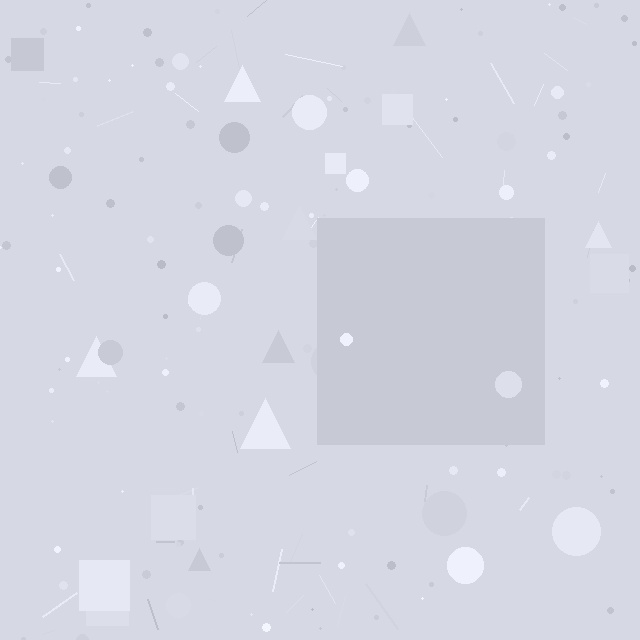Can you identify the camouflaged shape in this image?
The camouflaged shape is a square.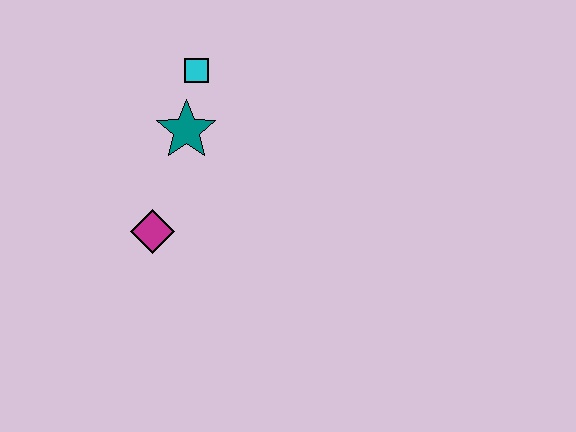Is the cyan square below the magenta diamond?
No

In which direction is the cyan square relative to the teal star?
The cyan square is above the teal star.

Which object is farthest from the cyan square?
The magenta diamond is farthest from the cyan square.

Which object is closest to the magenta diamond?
The teal star is closest to the magenta diamond.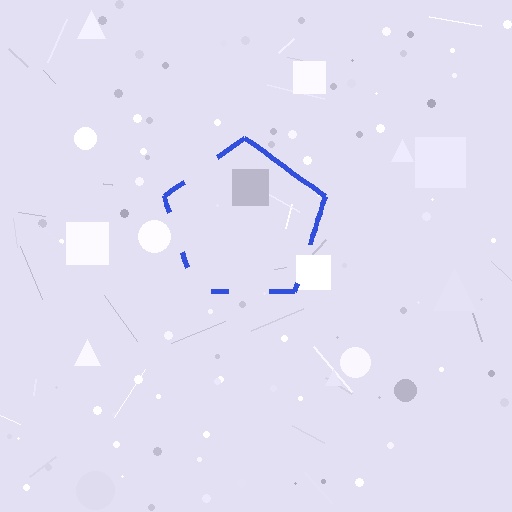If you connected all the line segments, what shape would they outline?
They would outline a pentagon.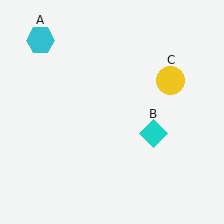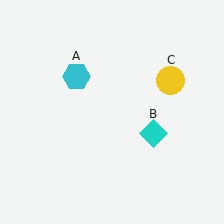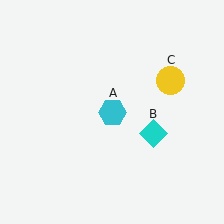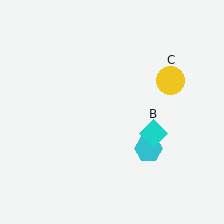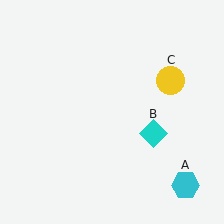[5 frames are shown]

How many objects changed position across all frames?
1 object changed position: cyan hexagon (object A).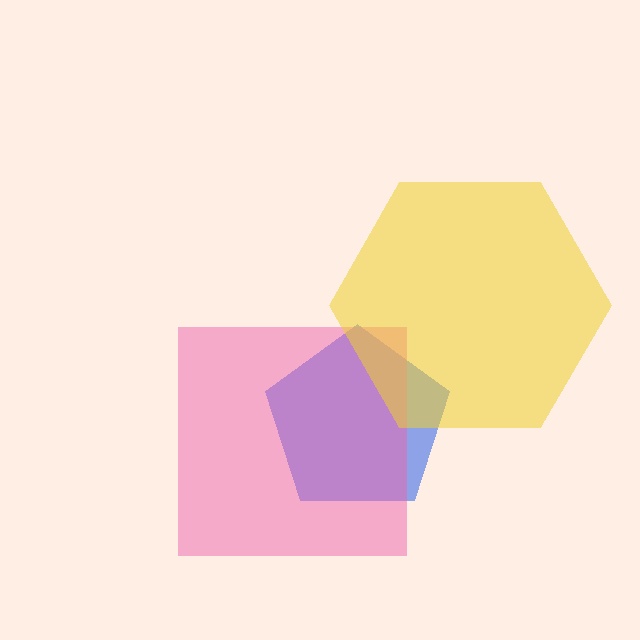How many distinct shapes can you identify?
There are 3 distinct shapes: a blue pentagon, a pink square, a yellow hexagon.